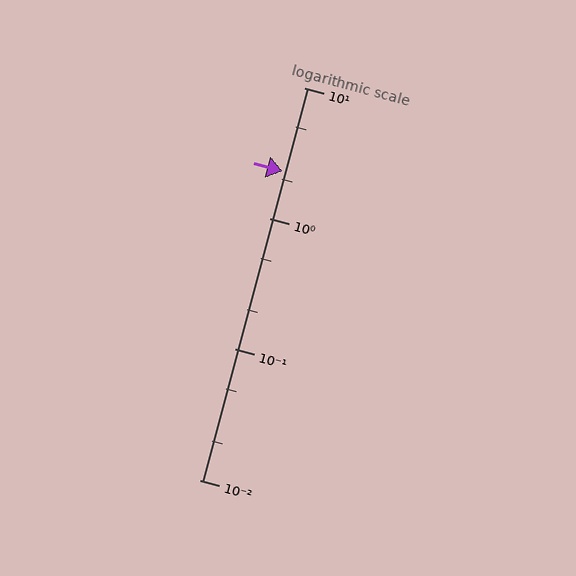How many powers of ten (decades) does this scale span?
The scale spans 3 decades, from 0.01 to 10.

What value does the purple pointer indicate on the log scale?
The pointer indicates approximately 2.3.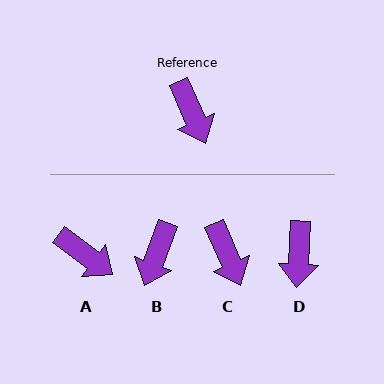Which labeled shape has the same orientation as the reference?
C.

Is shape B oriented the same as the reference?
No, it is off by about 44 degrees.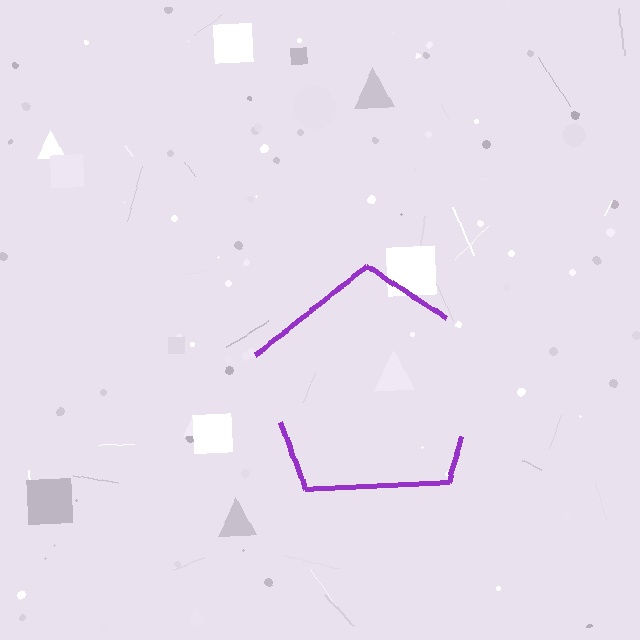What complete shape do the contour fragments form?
The contour fragments form a pentagon.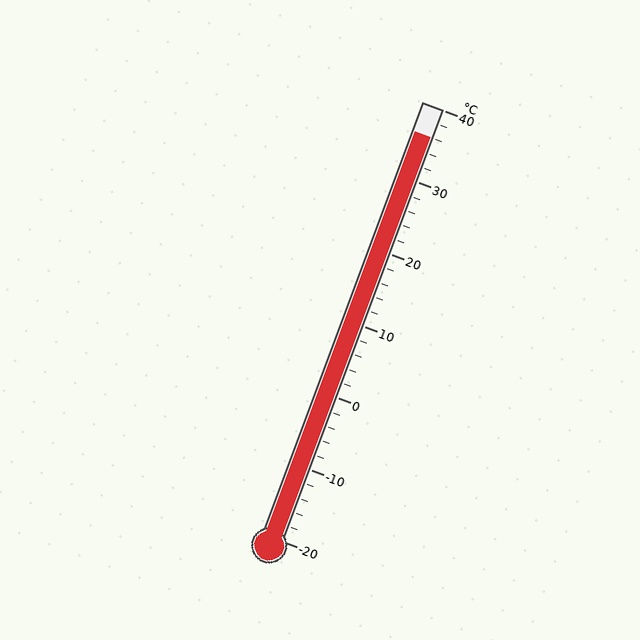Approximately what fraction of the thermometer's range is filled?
The thermometer is filled to approximately 95% of its range.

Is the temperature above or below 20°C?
The temperature is above 20°C.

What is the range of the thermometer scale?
The thermometer scale ranges from -20°C to 40°C.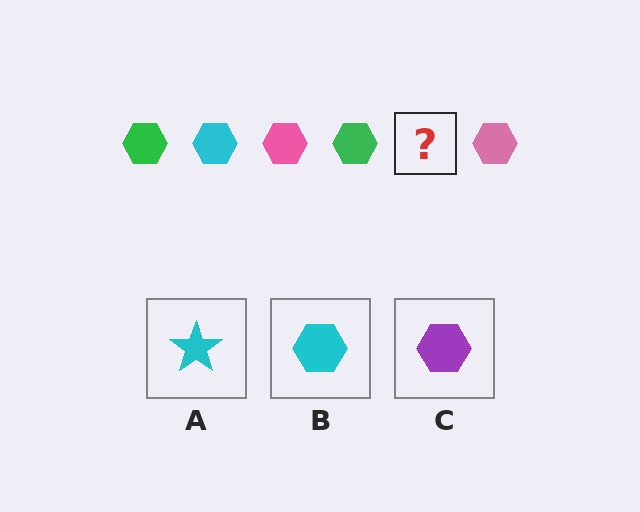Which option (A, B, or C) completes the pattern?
B.